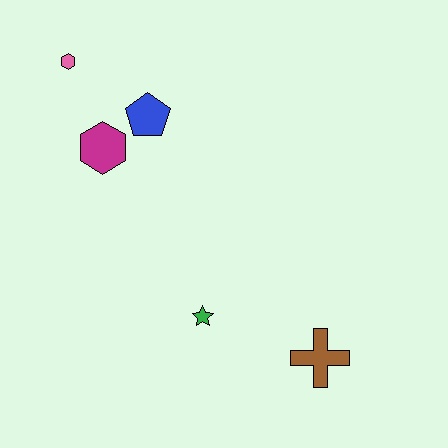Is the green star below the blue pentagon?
Yes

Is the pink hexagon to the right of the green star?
No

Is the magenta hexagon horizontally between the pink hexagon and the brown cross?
Yes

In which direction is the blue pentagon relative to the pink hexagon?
The blue pentagon is to the right of the pink hexagon.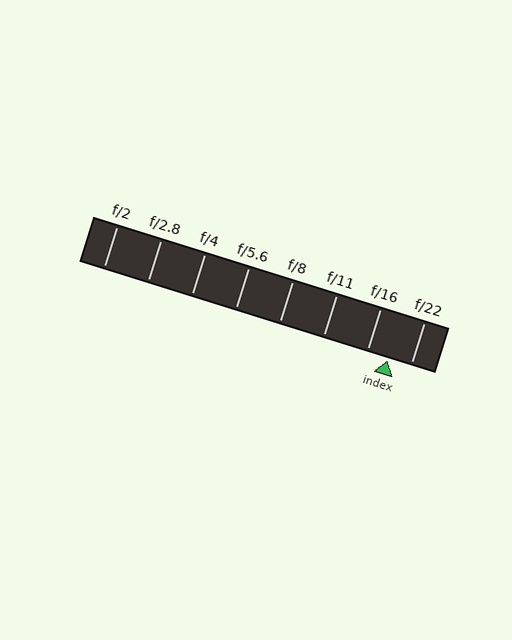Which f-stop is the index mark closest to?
The index mark is closest to f/16.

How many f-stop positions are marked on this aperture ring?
There are 8 f-stop positions marked.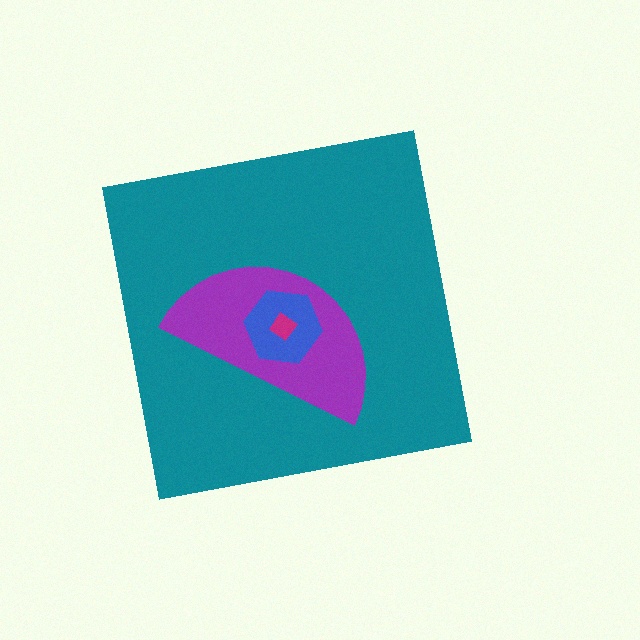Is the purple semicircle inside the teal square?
Yes.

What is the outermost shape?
The teal square.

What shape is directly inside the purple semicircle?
The blue hexagon.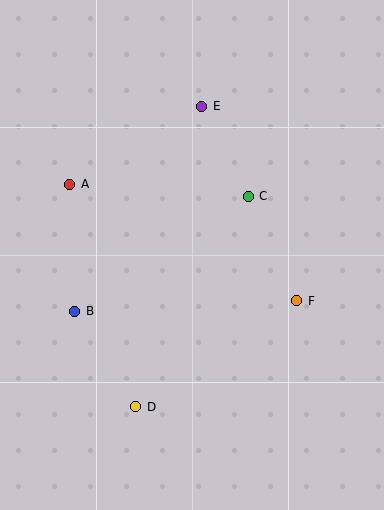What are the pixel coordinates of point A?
Point A is at (70, 184).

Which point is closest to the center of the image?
Point C at (248, 196) is closest to the center.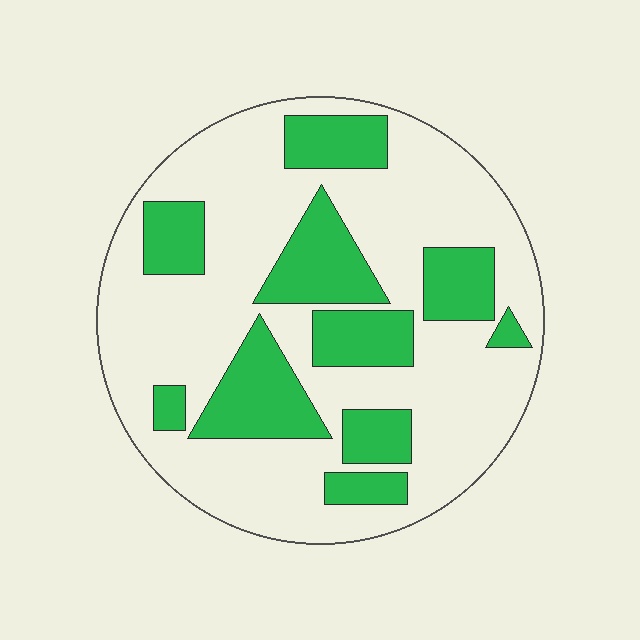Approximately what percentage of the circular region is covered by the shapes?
Approximately 30%.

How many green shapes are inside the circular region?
10.